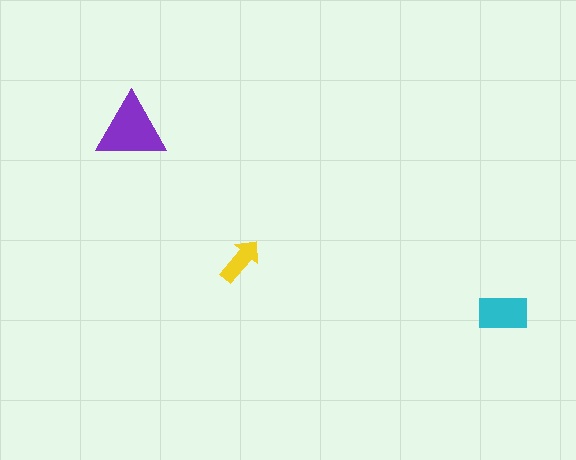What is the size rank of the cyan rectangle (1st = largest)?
2nd.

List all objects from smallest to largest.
The yellow arrow, the cyan rectangle, the purple triangle.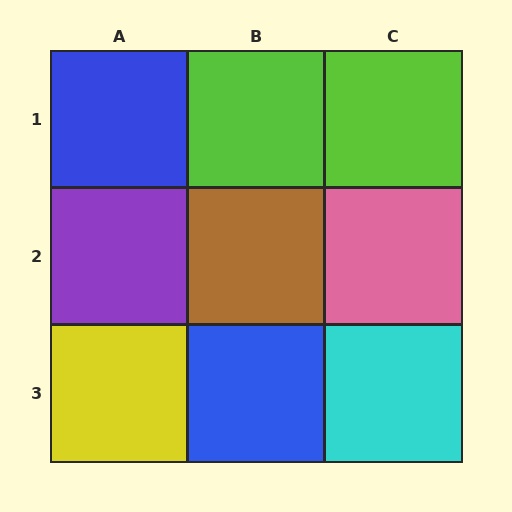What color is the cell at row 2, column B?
Brown.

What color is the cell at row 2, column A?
Purple.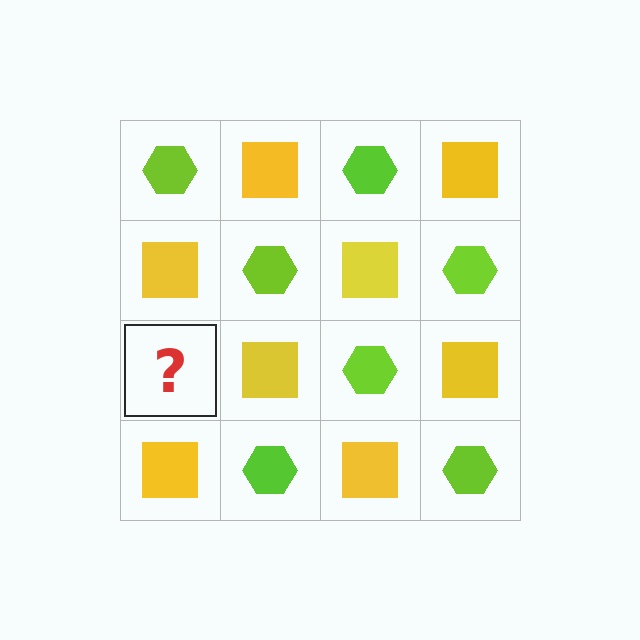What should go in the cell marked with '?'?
The missing cell should contain a lime hexagon.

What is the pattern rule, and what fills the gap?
The rule is that it alternates lime hexagon and yellow square in a checkerboard pattern. The gap should be filled with a lime hexagon.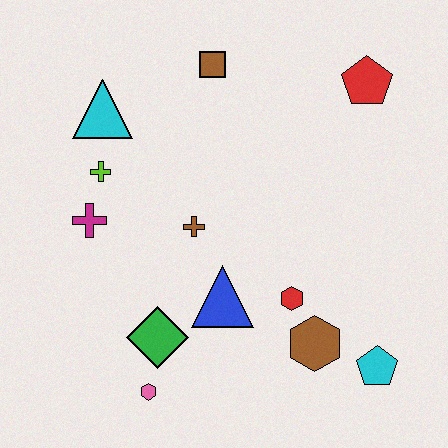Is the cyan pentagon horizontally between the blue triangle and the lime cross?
No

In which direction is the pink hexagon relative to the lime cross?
The pink hexagon is below the lime cross.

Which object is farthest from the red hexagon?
The cyan triangle is farthest from the red hexagon.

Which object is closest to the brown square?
The cyan triangle is closest to the brown square.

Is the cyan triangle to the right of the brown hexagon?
No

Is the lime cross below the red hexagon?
No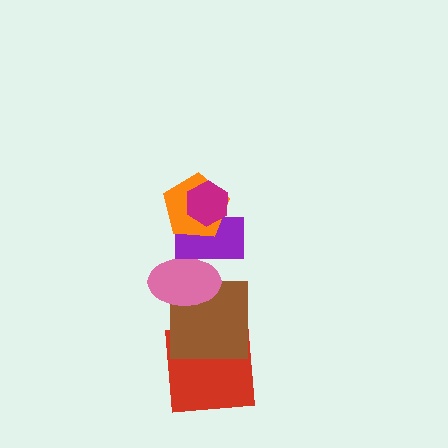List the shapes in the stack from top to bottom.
From top to bottom: the magenta hexagon, the orange pentagon, the purple rectangle, the pink ellipse, the brown square, the red square.